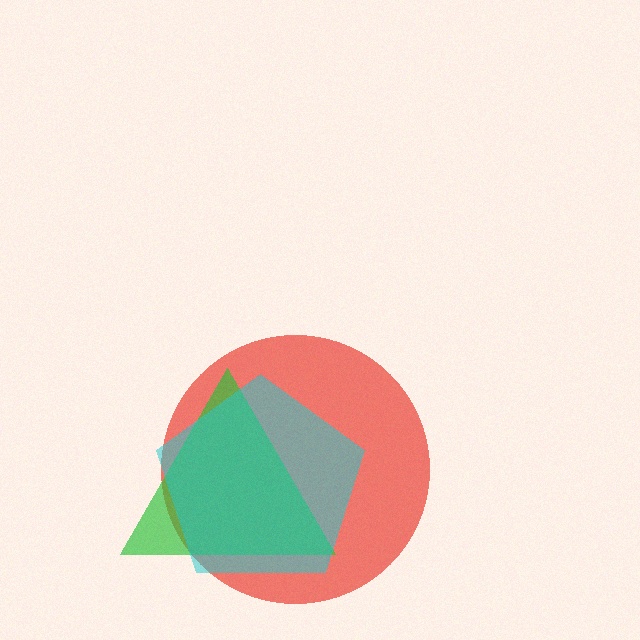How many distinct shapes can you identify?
There are 3 distinct shapes: a red circle, a green triangle, a cyan pentagon.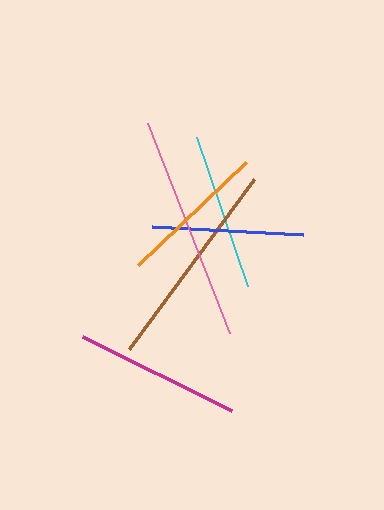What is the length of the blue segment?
The blue segment is approximately 151 pixels long.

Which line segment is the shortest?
The orange line is the shortest at approximately 149 pixels.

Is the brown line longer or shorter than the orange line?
The brown line is longer than the orange line.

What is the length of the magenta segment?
The magenta segment is approximately 167 pixels long.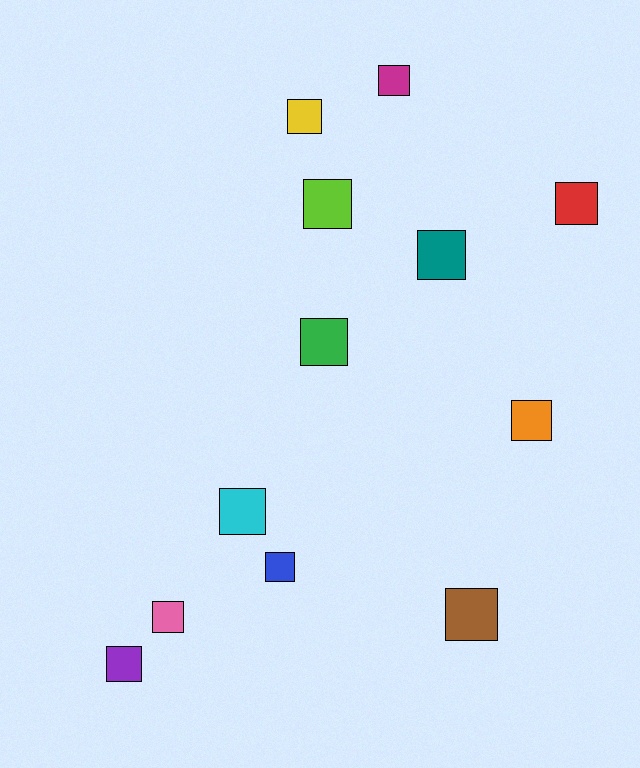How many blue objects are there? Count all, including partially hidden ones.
There is 1 blue object.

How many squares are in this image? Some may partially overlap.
There are 12 squares.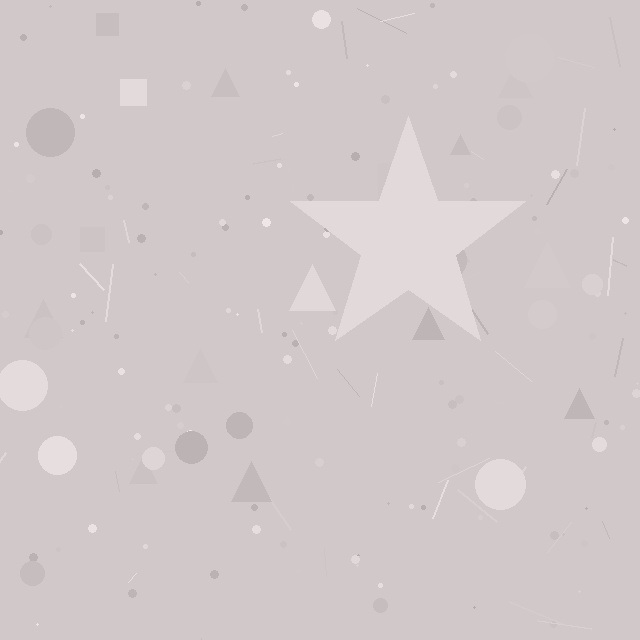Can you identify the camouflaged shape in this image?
The camouflaged shape is a star.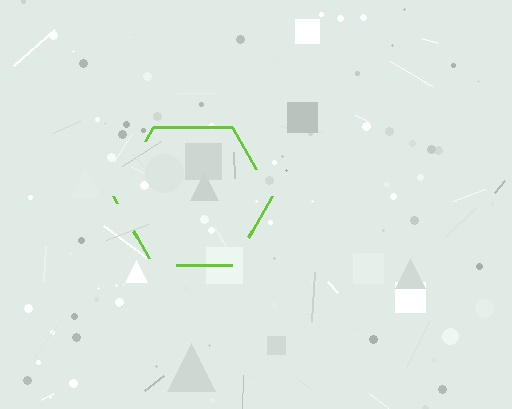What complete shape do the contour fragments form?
The contour fragments form a hexagon.